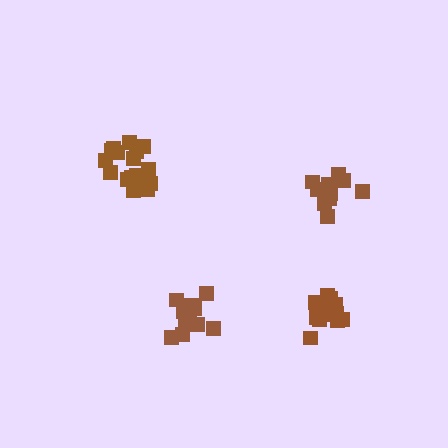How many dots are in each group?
Group 1: 18 dots, Group 2: 18 dots, Group 3: 14 dots, Group 4: 12 dots (62 total).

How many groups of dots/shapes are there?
There are 4 groups.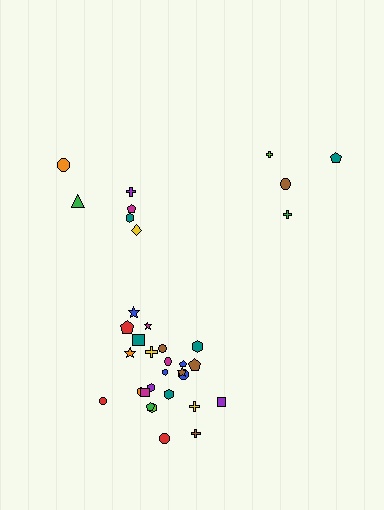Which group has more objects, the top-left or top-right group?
The top-left group.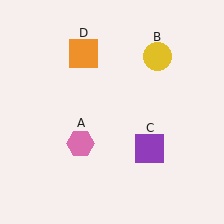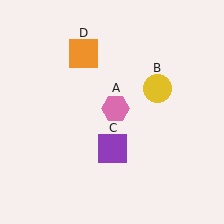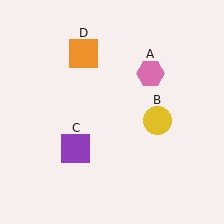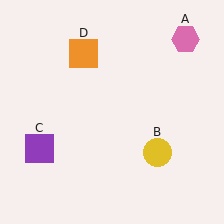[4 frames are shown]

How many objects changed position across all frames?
3 objects changed position: pink hexagon (object A), yellow circle (object B), purple square (object C).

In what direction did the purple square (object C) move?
The purple square (object C) moved left.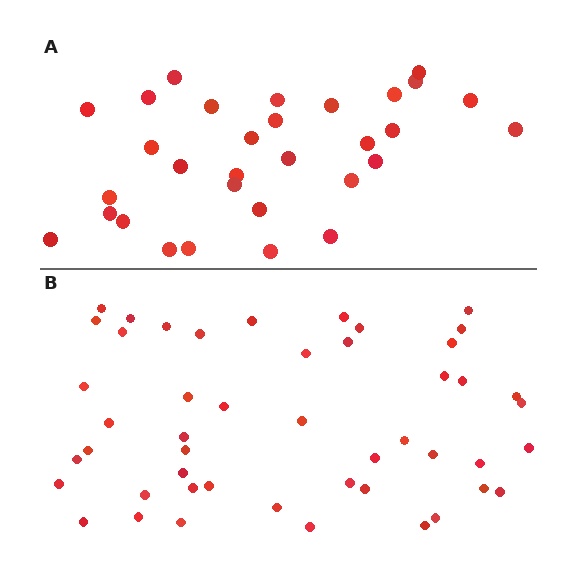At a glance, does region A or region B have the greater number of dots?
Region B (the bottom region) has more dots.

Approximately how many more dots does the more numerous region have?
Region B has approximately 15 more dots than region A.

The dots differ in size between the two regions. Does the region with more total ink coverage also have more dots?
No. Region A has more total ink coverage because its dots are larger, but region B actually contains more individual dots. Total area can be misleading — the number of items is what matters here.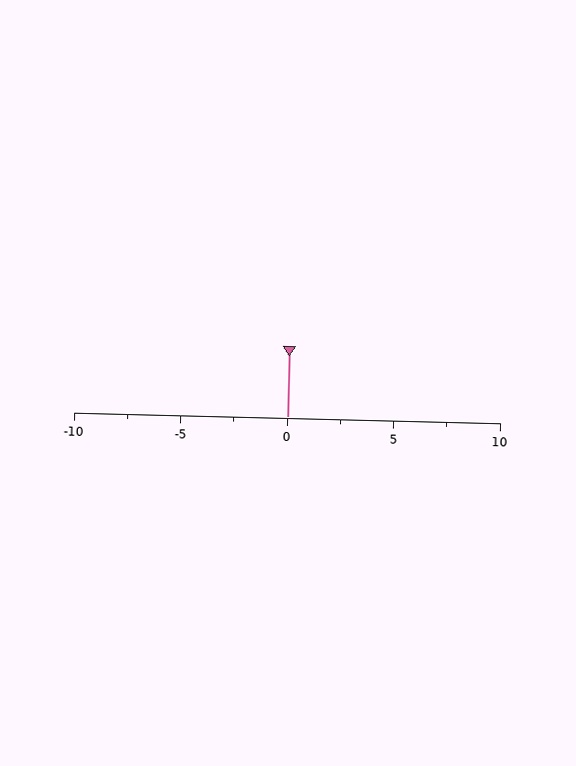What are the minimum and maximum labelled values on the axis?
The axis runs from -10 to 10.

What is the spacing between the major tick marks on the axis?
The major ticks are spaced 5 apart.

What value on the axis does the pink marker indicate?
The marker indicates approximately 0.